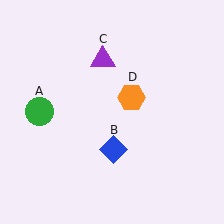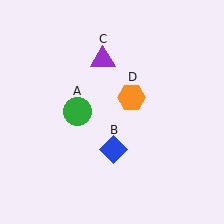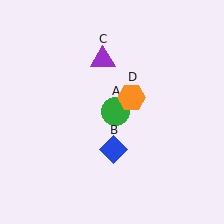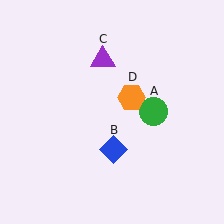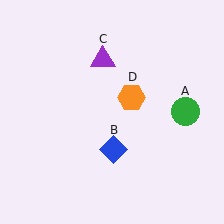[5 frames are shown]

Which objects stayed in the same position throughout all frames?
Blue diamond (object B) and purple triangle (object C) and orange hexagon (object D) remained stationary.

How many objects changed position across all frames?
1 object changed position: green circle (object A).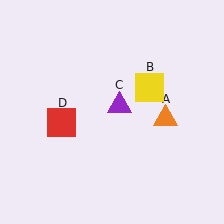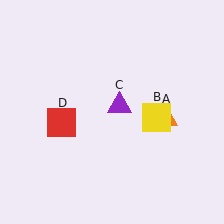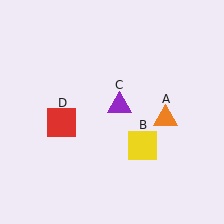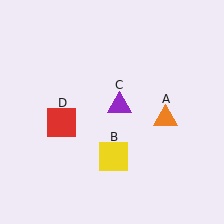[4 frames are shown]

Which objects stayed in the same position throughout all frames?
Orange triangle (object A) and purple triangle (object C) and red square (object D) remained stationary.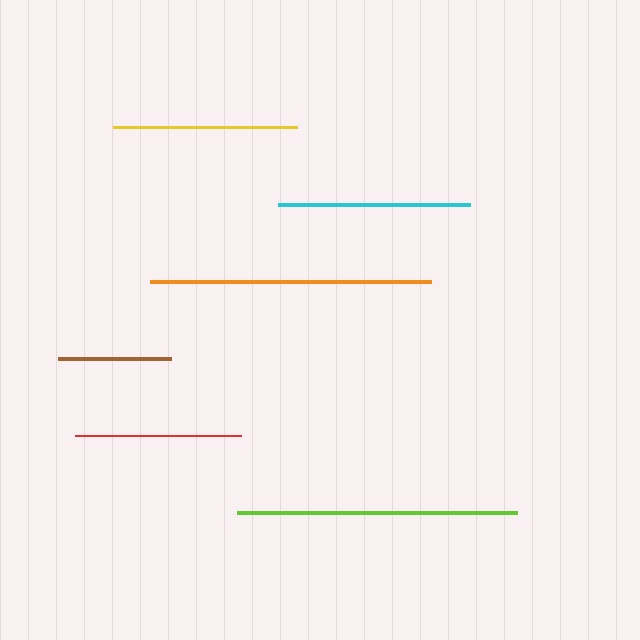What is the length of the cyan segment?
The cyan segment is approximately 192 pixels long.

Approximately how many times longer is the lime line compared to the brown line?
The lime line is approximately 2.5 times the length of the brown line.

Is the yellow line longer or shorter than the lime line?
The lime line is longer than the yellow line.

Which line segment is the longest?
The orange line is the longest at approximately 281 pixels.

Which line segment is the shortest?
The brown line is the shortest at approximately 113 pixels.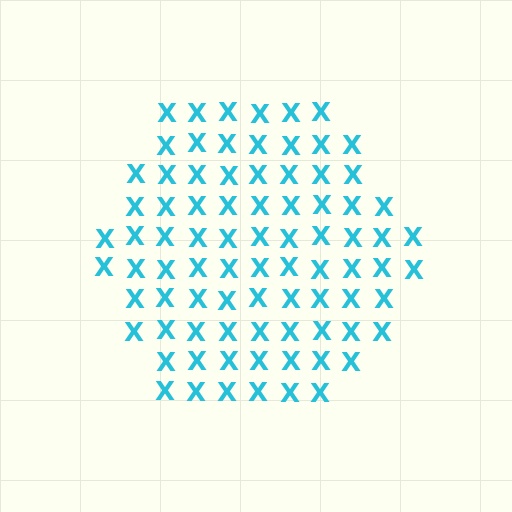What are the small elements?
The small elements are letter X's.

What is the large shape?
The large shape is a hexagon.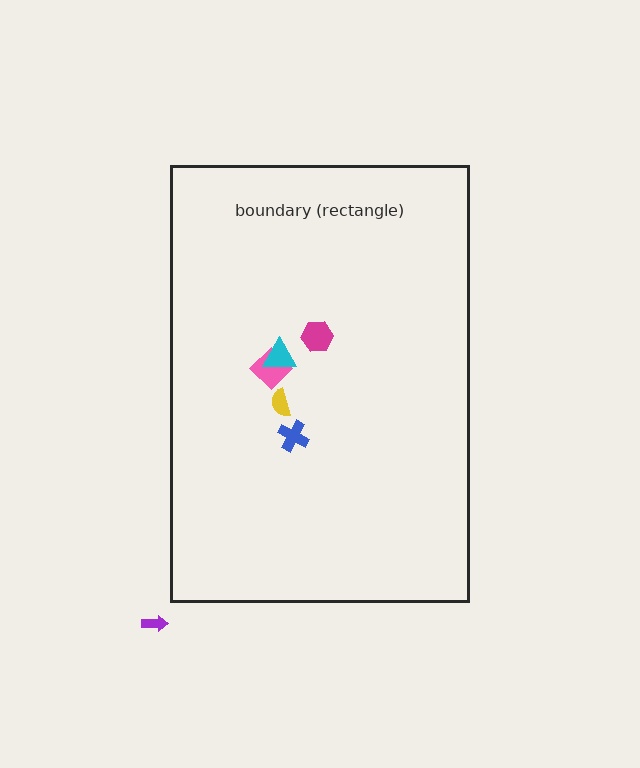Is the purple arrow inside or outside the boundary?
Outside.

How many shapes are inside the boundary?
5 inside, 1 outside.